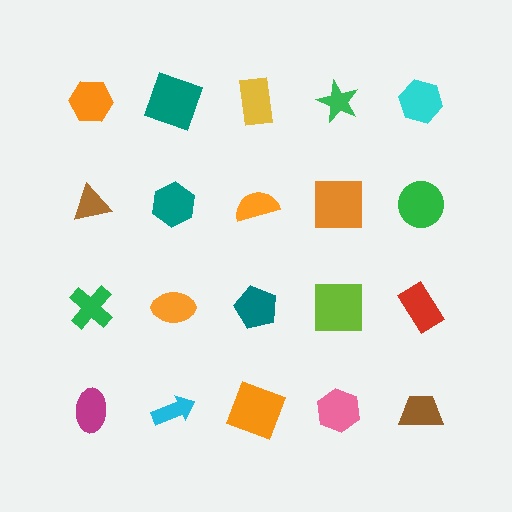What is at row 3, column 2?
An orange ellipse.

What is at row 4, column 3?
An orange square.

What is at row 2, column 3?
An orange semicircle.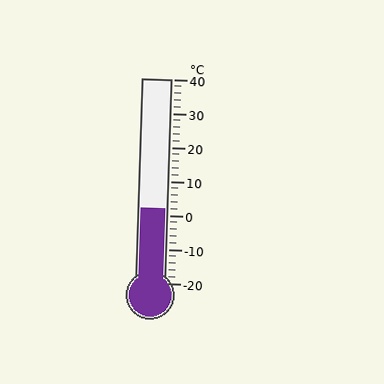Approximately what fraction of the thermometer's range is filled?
The thermometer is filled to approximately 35% of its range.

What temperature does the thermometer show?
The thermometer shows approximately 2°C.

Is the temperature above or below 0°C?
The temperature is above 0°C.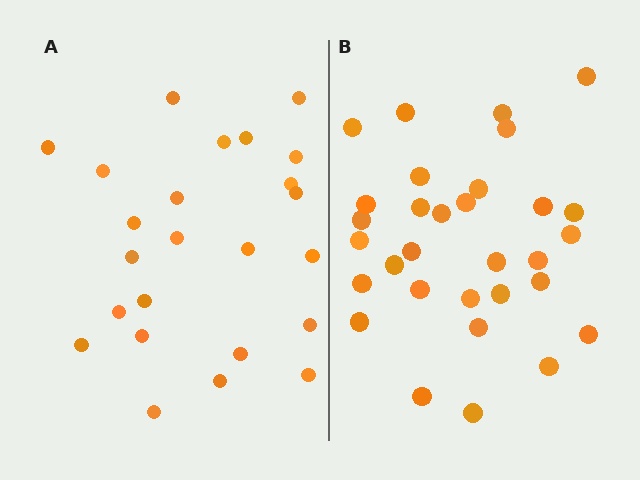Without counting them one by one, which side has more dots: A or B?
Region B (the right region) has more dots.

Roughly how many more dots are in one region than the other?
Region B has roughly 8 or so more dots than region A.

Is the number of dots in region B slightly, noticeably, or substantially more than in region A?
Region B has noticeably more, but not dramatically so. The ratio is roughly 1.3 to 1.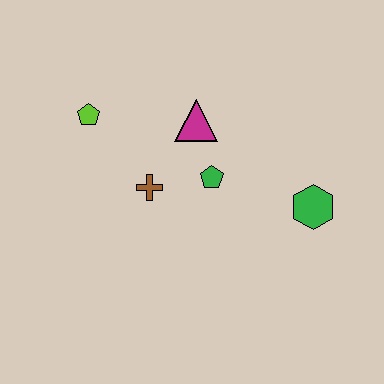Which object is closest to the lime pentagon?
The brown cross is closest to the lime pentagon.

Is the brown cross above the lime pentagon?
No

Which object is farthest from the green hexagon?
The lime pentagon is farthest from the green hexagon.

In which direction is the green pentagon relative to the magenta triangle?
The green pentagon is below the magenta triangle.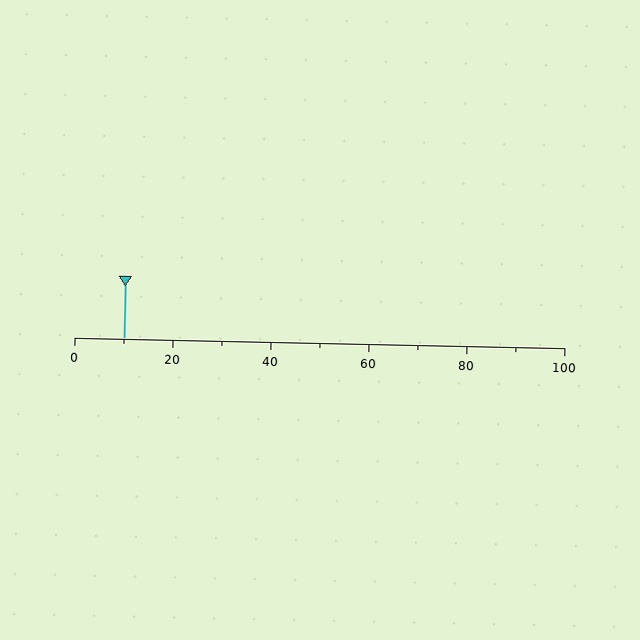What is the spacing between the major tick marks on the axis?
The major ticks are spaced 20 apart.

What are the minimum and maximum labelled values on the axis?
The axis runs from 0 to 100.